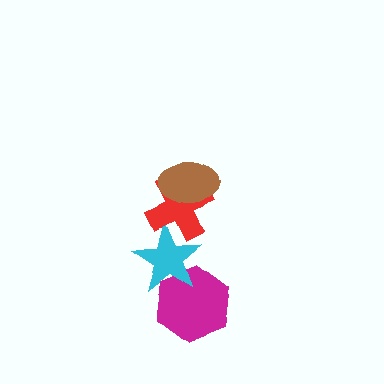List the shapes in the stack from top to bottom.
From top to bottom: the brown ellipse, the red cross, the cyan star, the magenta hexagon.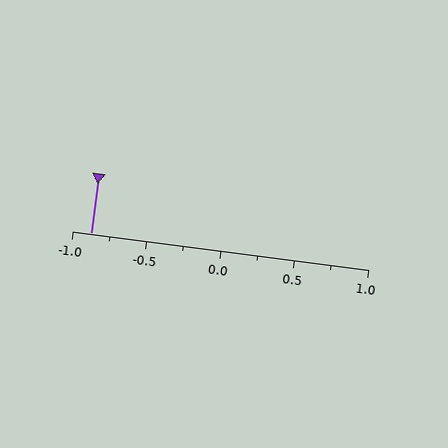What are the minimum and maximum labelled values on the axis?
The axis runs from -1.0 to 1.0.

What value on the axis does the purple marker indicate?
The marker indicates approximately -0.88.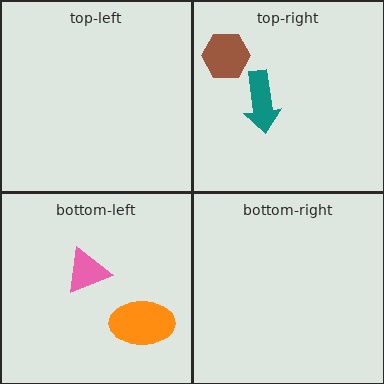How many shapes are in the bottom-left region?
2.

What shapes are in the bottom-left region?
The orange ellipse, the pink triangle.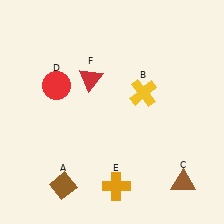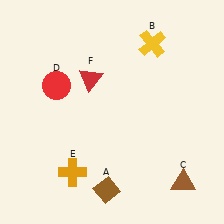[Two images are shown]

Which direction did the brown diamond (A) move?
The brown diamond (A) moved right.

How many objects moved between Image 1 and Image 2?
3 objects moved between the two images.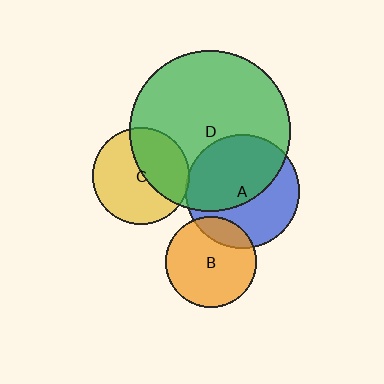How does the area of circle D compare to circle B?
Approximately 3.1 times.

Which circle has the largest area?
Circle D (green).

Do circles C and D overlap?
Yes.